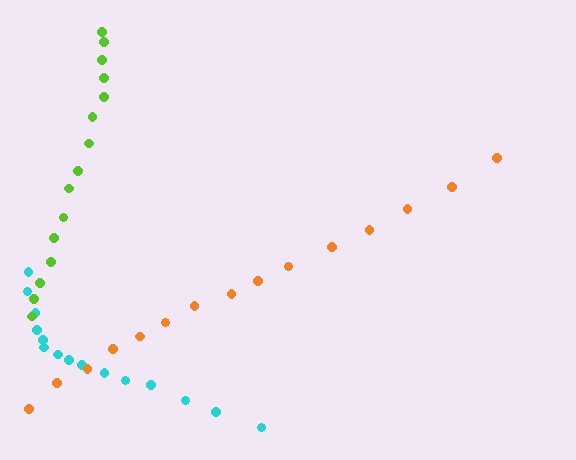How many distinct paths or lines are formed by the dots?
There are 3 distinct paths.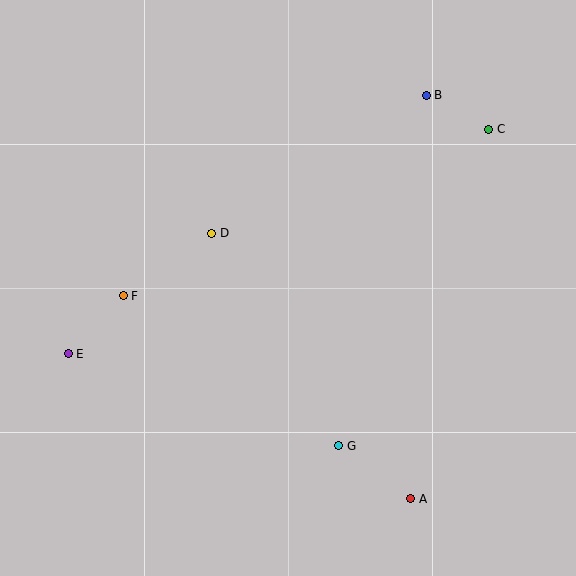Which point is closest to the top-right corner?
Point C is closest to the top-right corner.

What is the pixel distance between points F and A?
The distance between F and A is 352 pixels.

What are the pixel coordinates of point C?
Point C is at (489, 129).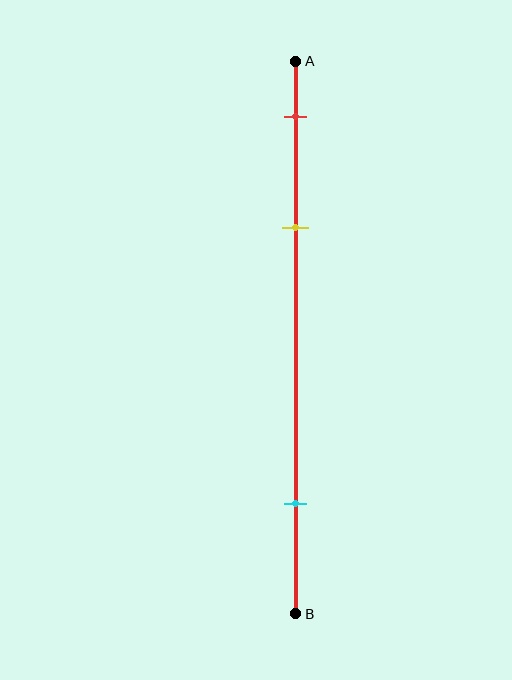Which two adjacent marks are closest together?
The red and yellow marks are the closest adjacent pair.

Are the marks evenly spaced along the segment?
No, the marks are not evenly spaced.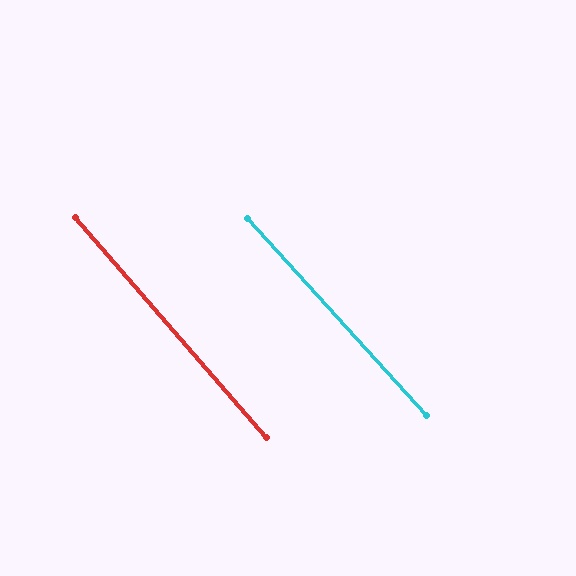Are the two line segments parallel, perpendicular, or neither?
Parallel — their directions differ by only 1.2°.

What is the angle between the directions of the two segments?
Approximately 1 degree.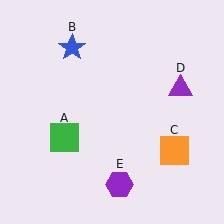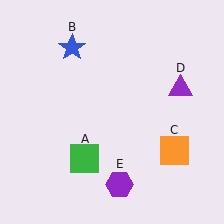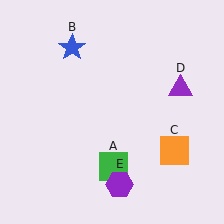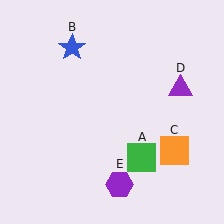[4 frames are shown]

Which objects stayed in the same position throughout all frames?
Blue star (object B) and orange square (object C) and purple triangle (object D) and purple hexagon (object E) remained stationary.